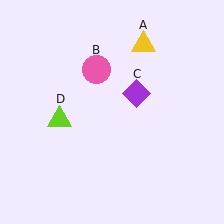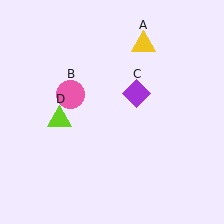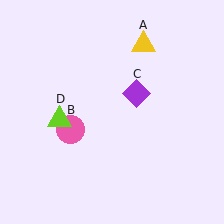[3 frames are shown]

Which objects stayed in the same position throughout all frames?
Yellow triangle (object A) and purple diamond (object C) and lime triangle (object D) remained stationary.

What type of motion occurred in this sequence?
The pink circle (object B) rotated counterclockwise around the center of the scene.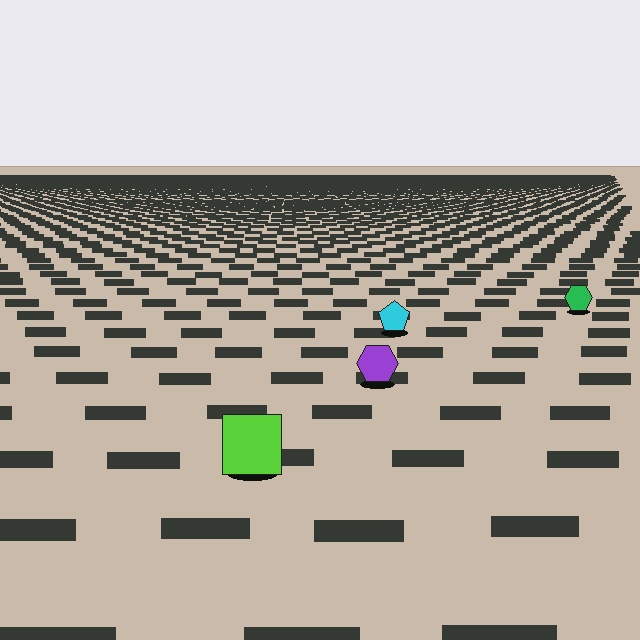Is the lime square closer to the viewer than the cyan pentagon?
Yes. The lime square is closer — you can tell from the texture gradient: the ground texture is coarser near it.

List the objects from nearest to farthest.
From nearest to farthest: the lime square, the purple hexagon, the cyan pentagon, the green hexagon.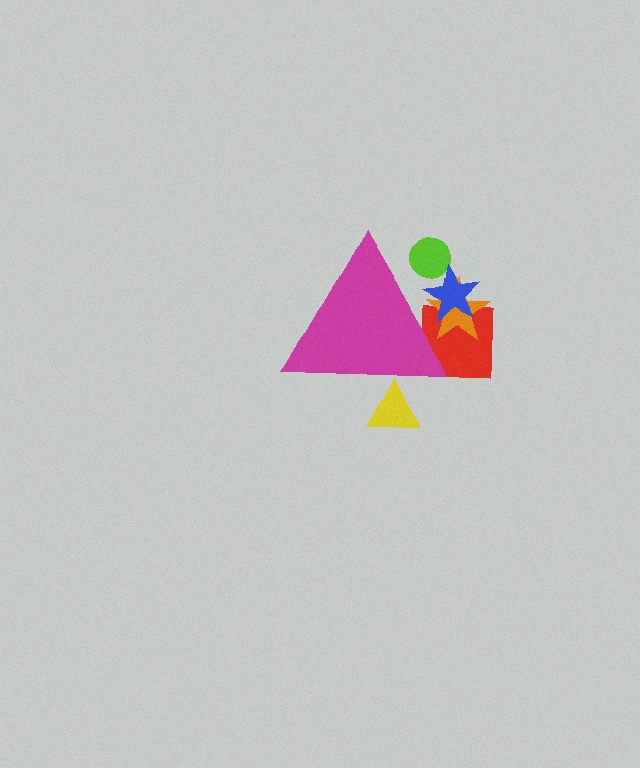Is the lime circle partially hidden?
Yes, the lime circle is partially hidden behind the magenta triangle.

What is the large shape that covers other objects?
A magenta triangle.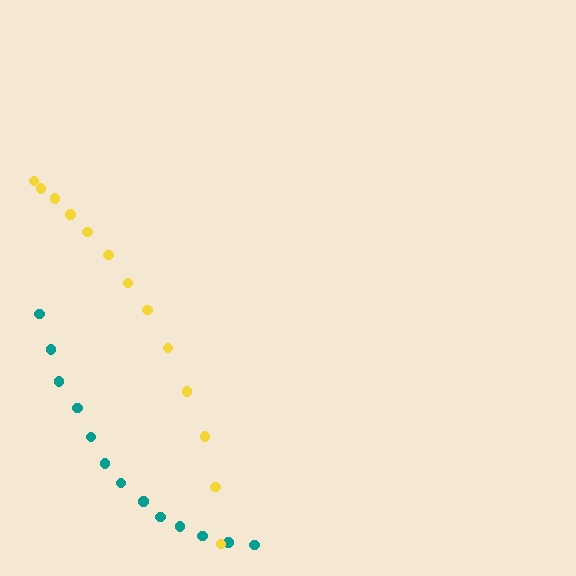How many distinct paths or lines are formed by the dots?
There are 2 distinct paths.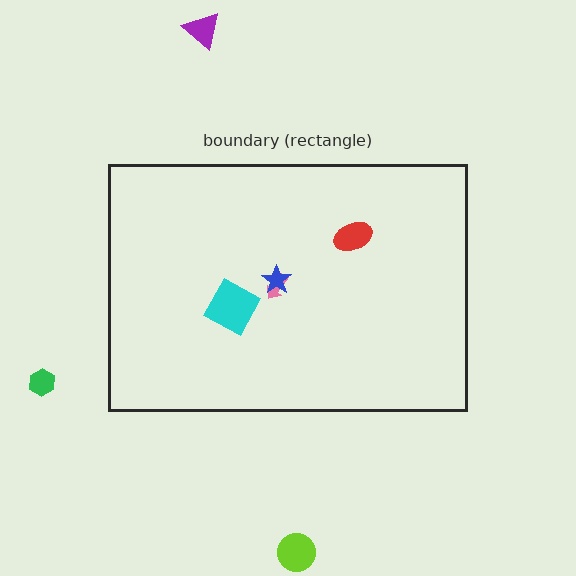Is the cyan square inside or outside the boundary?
Inside.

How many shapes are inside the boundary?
4 inside, 3 outside.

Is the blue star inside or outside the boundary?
Inside.